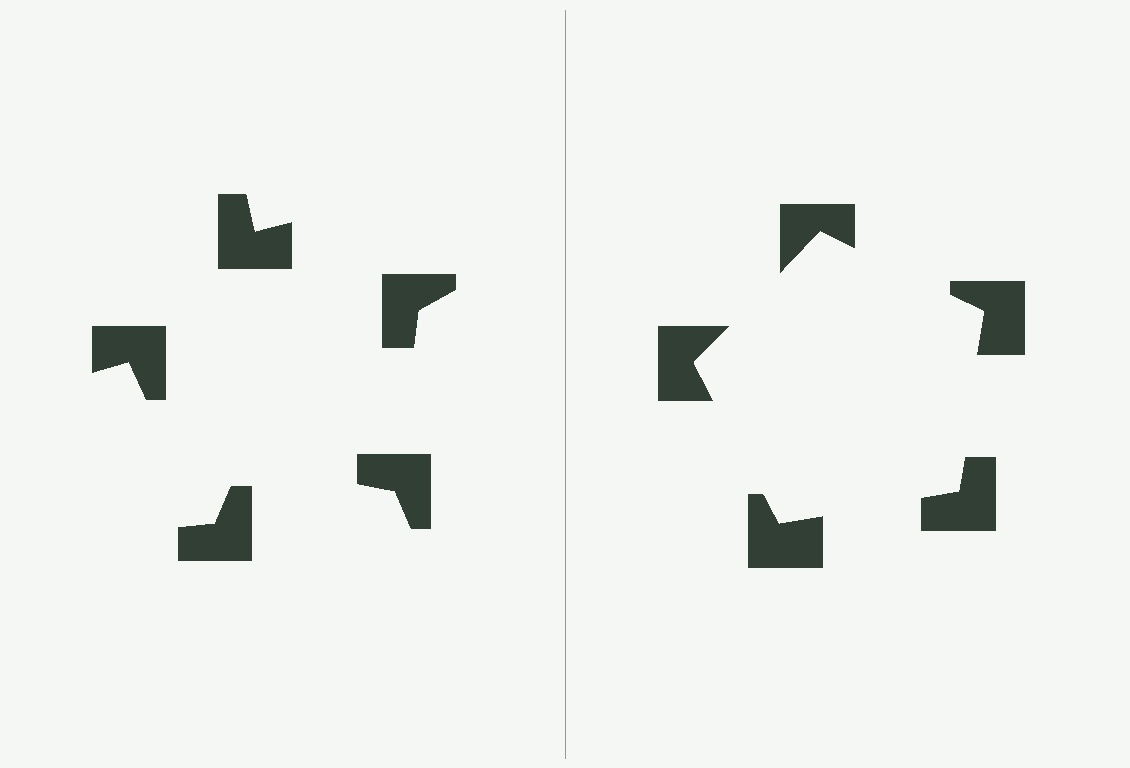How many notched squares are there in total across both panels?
10 — 5 on each side.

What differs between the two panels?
The notched squares are positioned identically on both sides; only the wedge orientations differ. On the right they align to a pentagon; on the left they are misaligned.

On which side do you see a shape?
An illusory pentagon appears on the right side. On the left side the wedge cuts are rotated, so no coherent shape forms.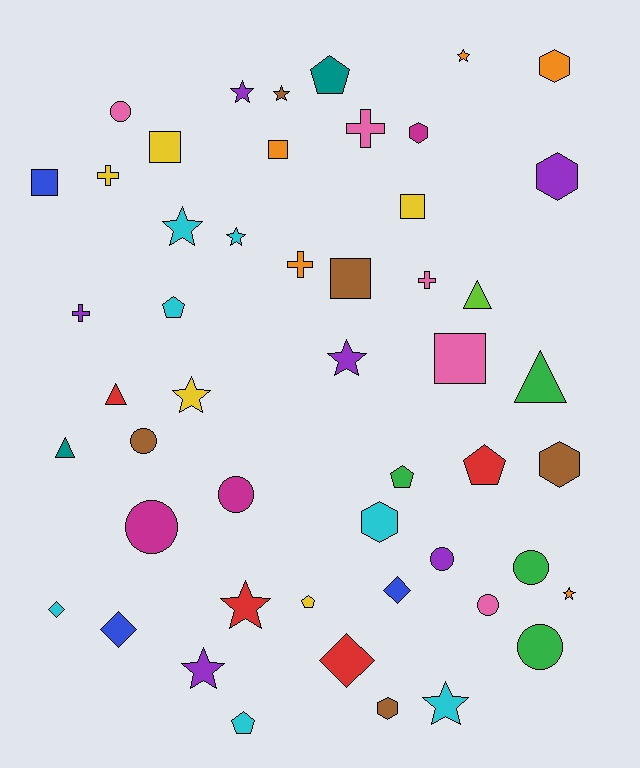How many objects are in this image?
There are 50 objects.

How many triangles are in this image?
There are 4 triangles.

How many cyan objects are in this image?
There are 7 cyan objects.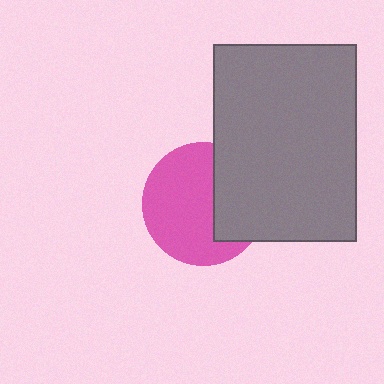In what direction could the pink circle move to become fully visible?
The pink circle could move left. That would shift it out from behind the gray rectangle entirely.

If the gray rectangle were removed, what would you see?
You would see the complete pink circle.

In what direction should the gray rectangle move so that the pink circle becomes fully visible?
The gray rectangle should move right. That is the shortest direction to clear the overlap and leave the pink circle fully visible.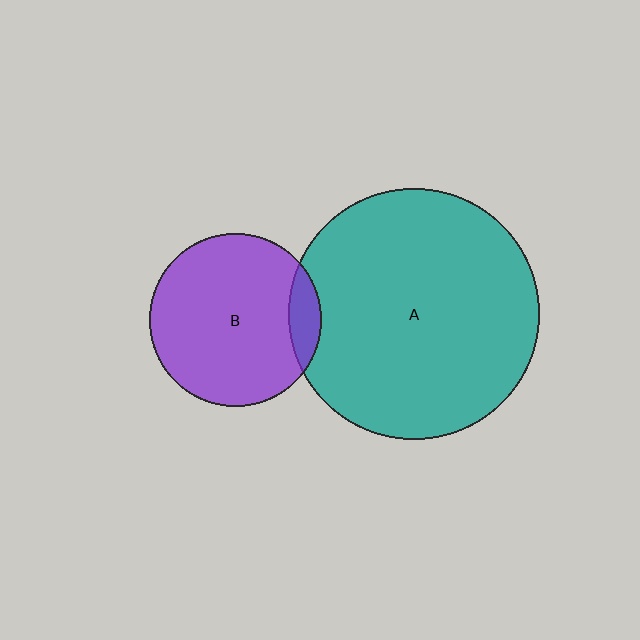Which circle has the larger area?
Circle A (teal).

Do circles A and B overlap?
Yes.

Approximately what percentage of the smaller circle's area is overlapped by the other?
Approximately 10%.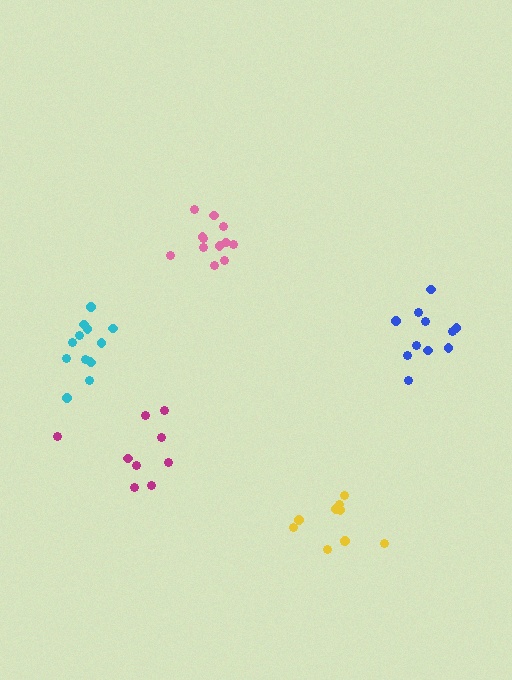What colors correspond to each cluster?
The clusters are colored: cyan, pink, magenta, blue, yellow.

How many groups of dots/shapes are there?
There are 5 groups.